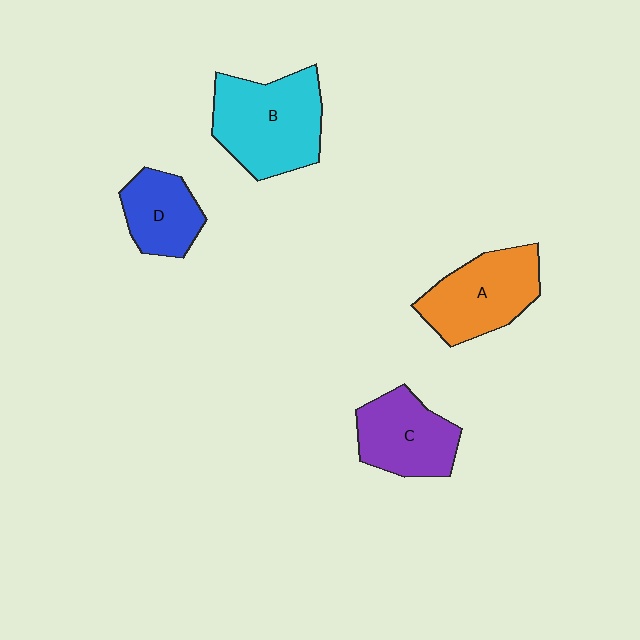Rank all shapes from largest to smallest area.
From largest to smallest: B (cyan), A (orange), C (purple), D (blue).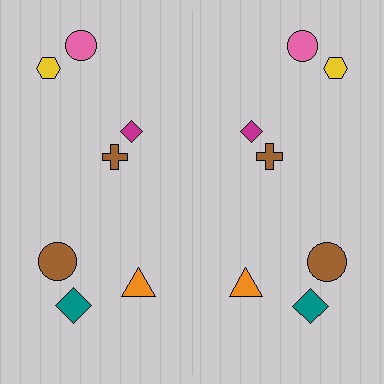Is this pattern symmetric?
Yes, this pattern has bilateral (reflection) symmetry.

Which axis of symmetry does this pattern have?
The pattern has a vertical axis of symmetry running through the center of the image.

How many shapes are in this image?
There are 14 shapes in this image.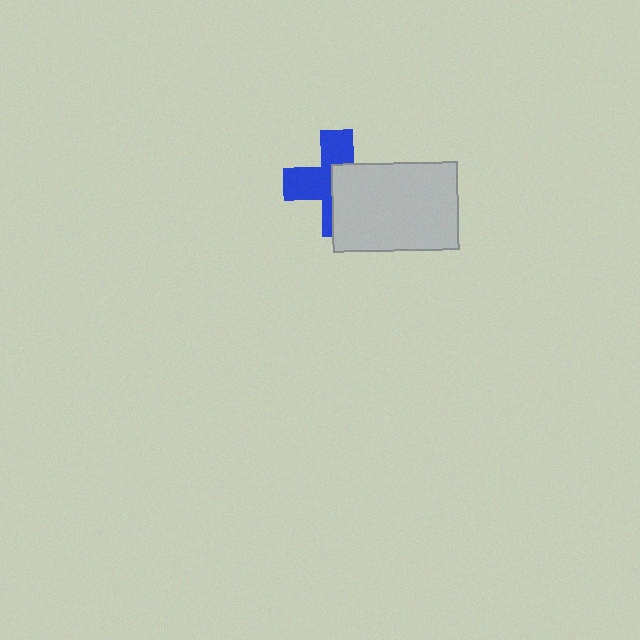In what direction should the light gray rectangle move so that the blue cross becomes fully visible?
The light gray rectangle should move toward the lower-right. That is the shortest direction to clear the overlap and leave the blue cross fully visible.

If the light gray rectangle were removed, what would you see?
You would see the complete blue cross.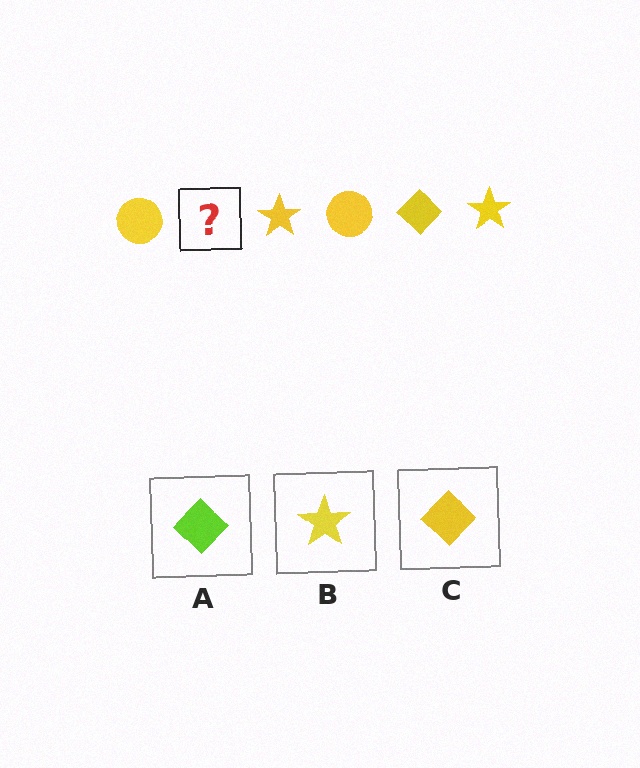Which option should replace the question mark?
Option C.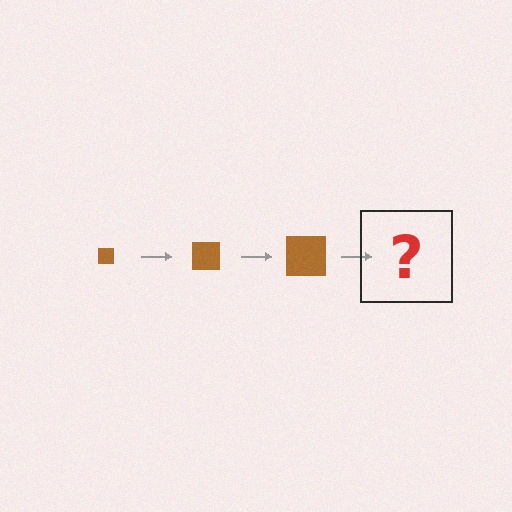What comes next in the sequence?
The next element should be a brown square, larger than the previous one.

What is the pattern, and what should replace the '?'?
The pattern is that the square gets progressively larger each step. The '?' should be a brown square, larger than the previous one.